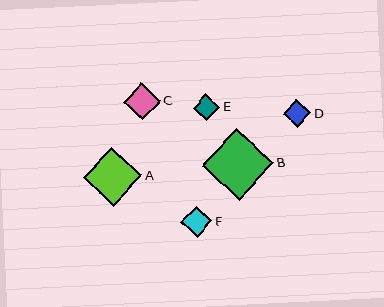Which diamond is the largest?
Diamond B is the largest with a size of approximately 71 pixels.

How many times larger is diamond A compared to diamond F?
Diamond A is approximately 1.9 times the size of diamond F.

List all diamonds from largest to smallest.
From largest to smallest: B, A, C, F, D, E.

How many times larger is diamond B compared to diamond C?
Diamond B is approximately 1.9 times the size of diamond C.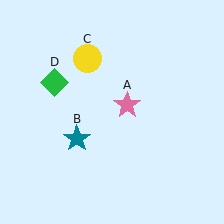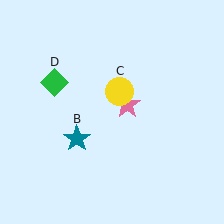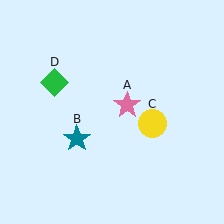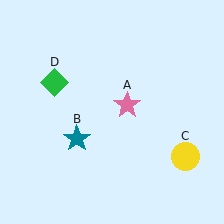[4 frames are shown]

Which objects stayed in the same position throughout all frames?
Pink star (object A) and teal star (object B) and green diamond (object D) remained stationary.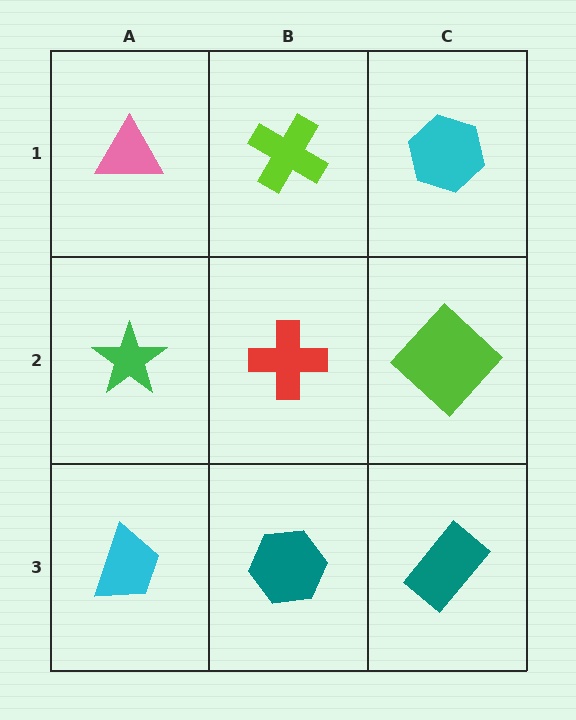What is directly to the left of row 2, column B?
A green star.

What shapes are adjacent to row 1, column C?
A lime diamond (row 2, column C), a lime cross (row 1, column B).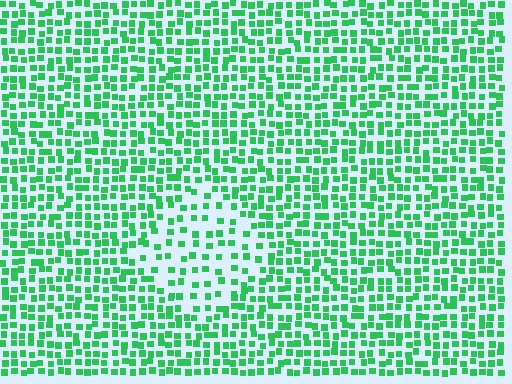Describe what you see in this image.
The image contains small green elements arranged at two different densities. A diamond-shaped region is visible where the elements are less densely packed than the surrounding area.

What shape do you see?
I see a diamond.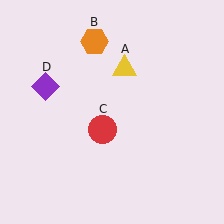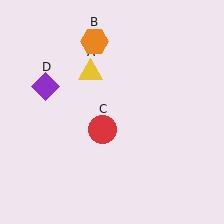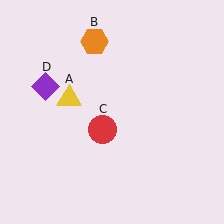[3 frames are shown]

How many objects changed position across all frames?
1 object changed position: yellow triangle (object A).